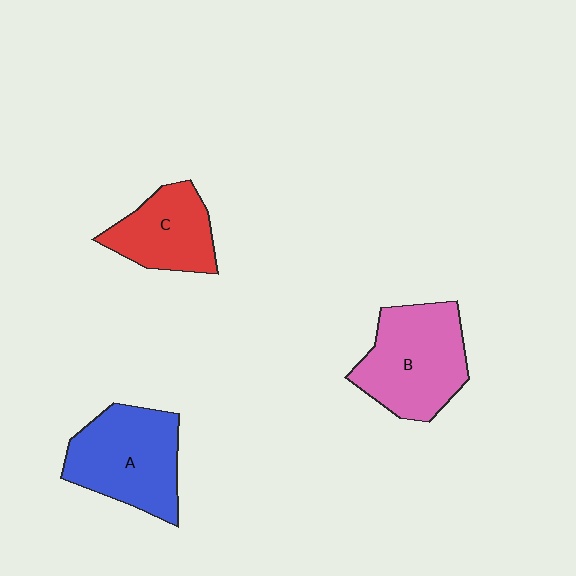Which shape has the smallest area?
Shape C (red).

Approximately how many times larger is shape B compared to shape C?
Approximately 1.4 times.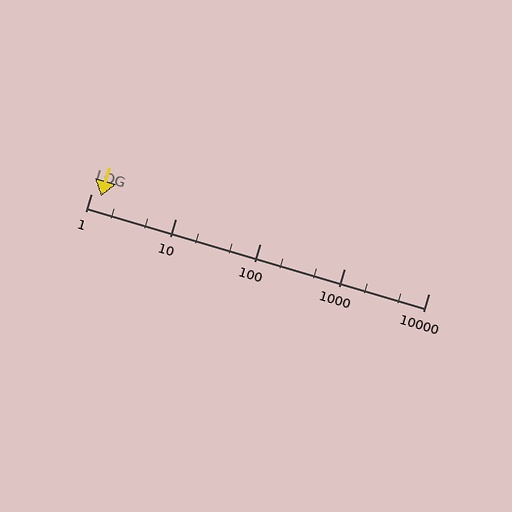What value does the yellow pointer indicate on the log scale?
The pointer indicates approximately 1.3.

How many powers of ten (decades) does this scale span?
The scale spans 4 decades, from 1 to 10000.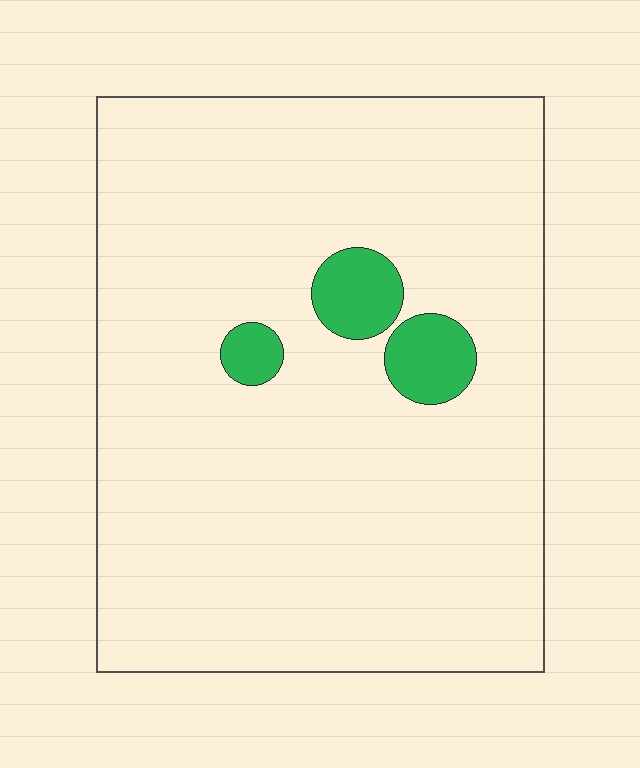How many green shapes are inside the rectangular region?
3.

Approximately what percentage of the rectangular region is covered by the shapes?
Approximately 5%.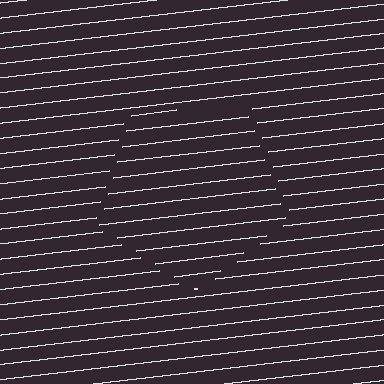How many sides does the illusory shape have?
5 sides — the line-ends trace a pentagon.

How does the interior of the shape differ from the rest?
The interior of the shape contains the same grating, shifted by half a period — the contour is defined by the phase discontinuity where line-ends from the inner and outer gratings abut.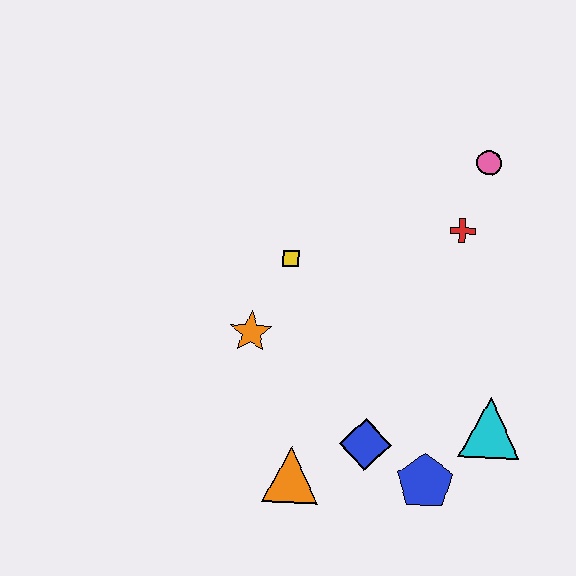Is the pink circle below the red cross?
No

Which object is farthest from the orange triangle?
The pink circle is farthest from the orange triangle.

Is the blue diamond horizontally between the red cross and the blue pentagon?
No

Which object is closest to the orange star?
The yellow square is closest to the orange star.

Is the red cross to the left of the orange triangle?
No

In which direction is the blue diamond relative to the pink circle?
The blue diamond is below the pink circle.